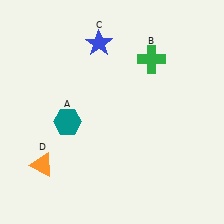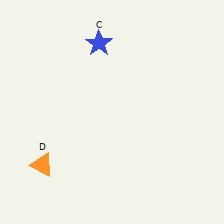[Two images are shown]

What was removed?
The teal hexagon (A), the green cross (B) were removed in Image 2.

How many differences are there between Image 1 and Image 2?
There are 2 differences between the two images.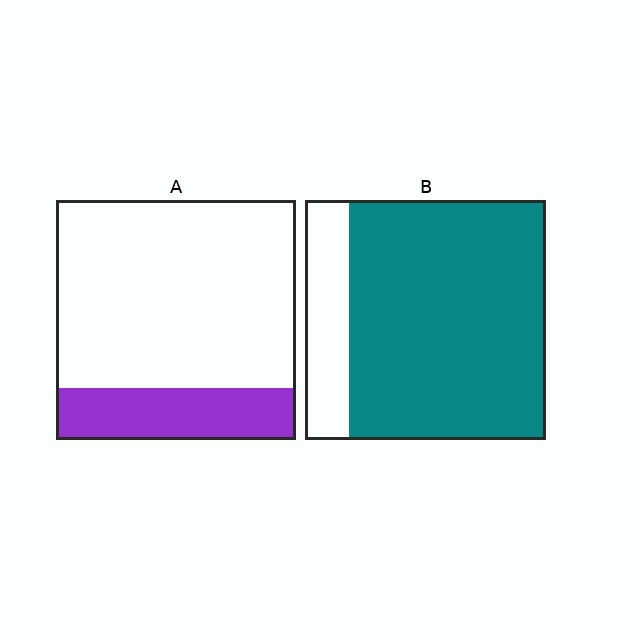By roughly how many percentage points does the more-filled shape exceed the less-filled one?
By roughly 60 percentage points (B over A).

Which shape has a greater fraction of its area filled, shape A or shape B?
Shape B.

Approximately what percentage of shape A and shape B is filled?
A is approximately 20% and B is approximately 80%.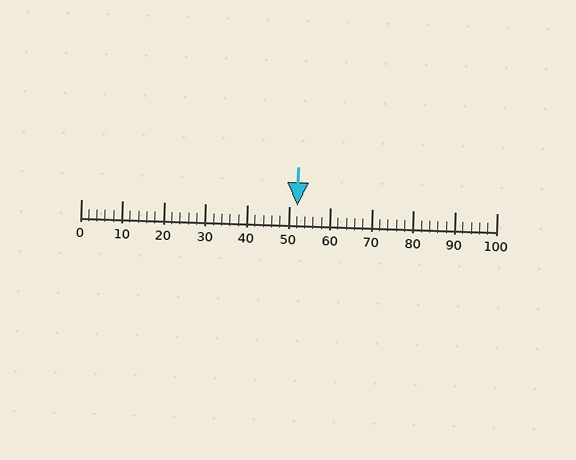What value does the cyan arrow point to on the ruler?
The cyan arrow points to approximately 52.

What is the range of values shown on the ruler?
The ruler shows values from 0 to 100.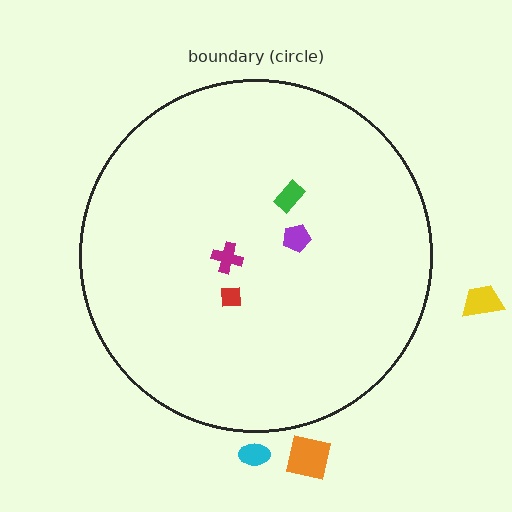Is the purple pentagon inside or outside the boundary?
Inside.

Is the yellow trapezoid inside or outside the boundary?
Outside.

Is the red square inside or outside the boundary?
Inside.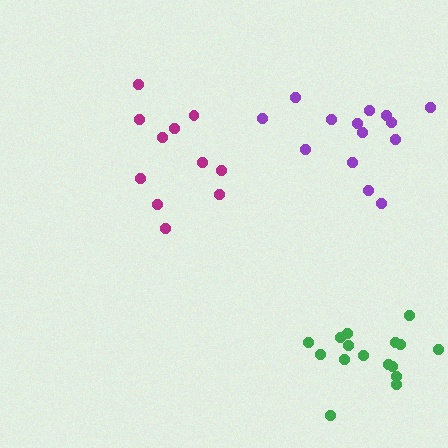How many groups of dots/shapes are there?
There are 3 groups.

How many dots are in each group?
Group 1: 11 dots, Group 2: 16 dots, Group 3: 14 dots (41 total).